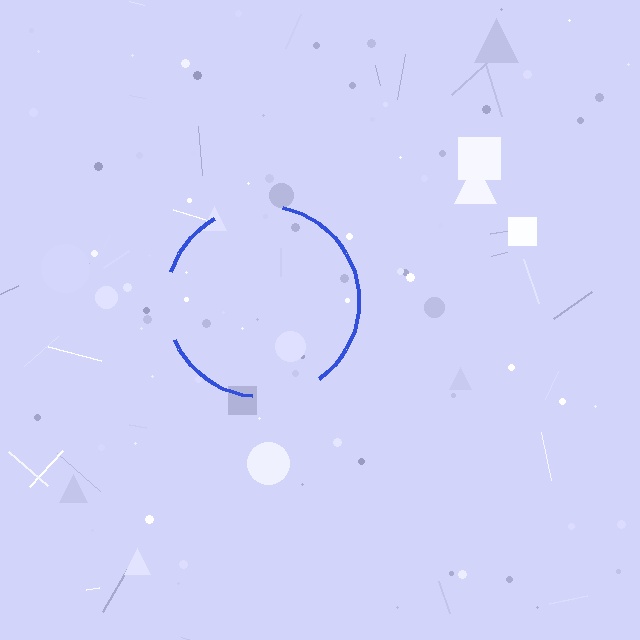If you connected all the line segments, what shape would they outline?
They would outline a circle.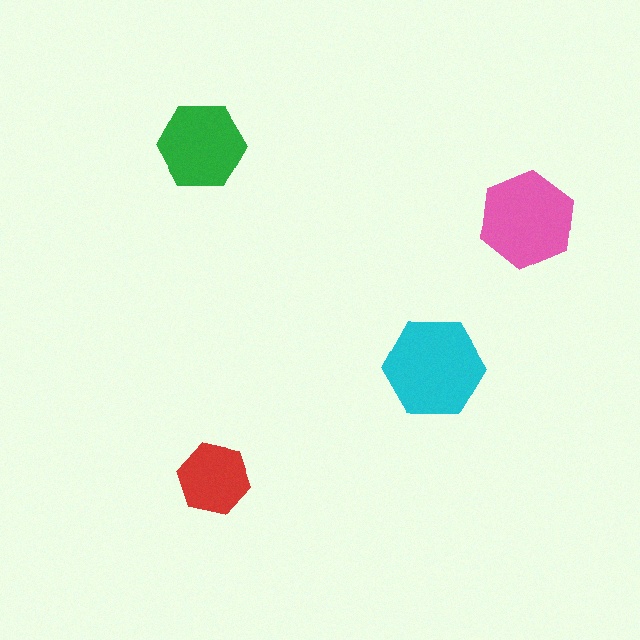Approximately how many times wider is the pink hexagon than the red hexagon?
About 1.5 times wider.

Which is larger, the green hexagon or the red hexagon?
The green one.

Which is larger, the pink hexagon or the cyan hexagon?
The cyan one.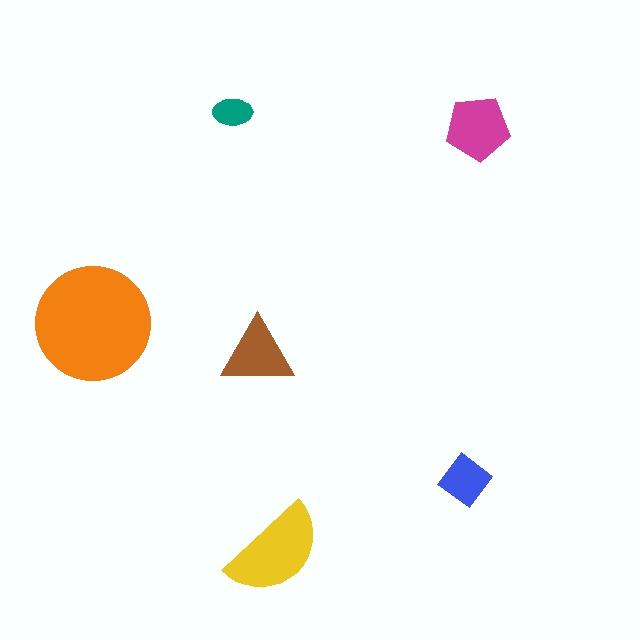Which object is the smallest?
The teal ellipse.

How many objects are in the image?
There are 6 objects in the image.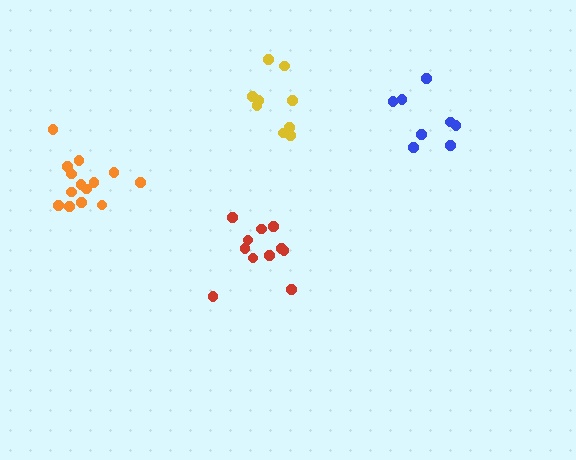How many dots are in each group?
Group 1: 8 dots, Group 2: 11 dots, Group 3: 9 dots, Group 4: 14 dots (42 total).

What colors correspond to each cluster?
The clusters are colored: blue, red, yellow, orange.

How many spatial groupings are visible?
There are 4 spatial groupings.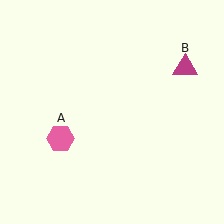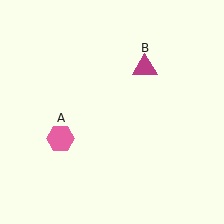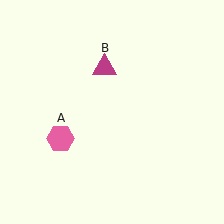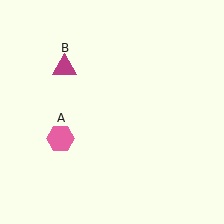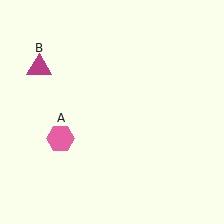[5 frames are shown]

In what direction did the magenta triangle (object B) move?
The magenta triangle (object B) moved left.